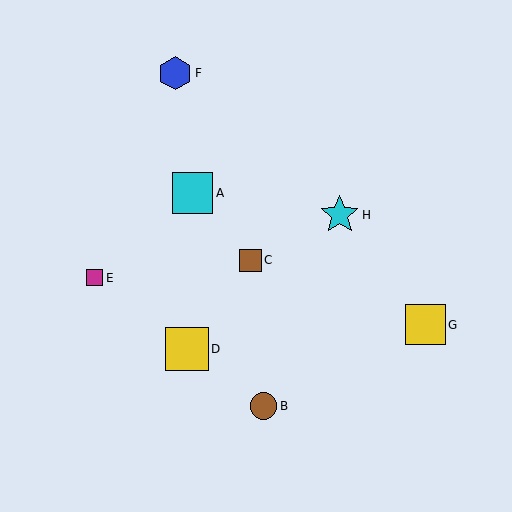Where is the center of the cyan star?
The center of the cyan star is at (340, 215).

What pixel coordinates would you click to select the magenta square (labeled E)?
Click at (95, 278) to select the magenta square E.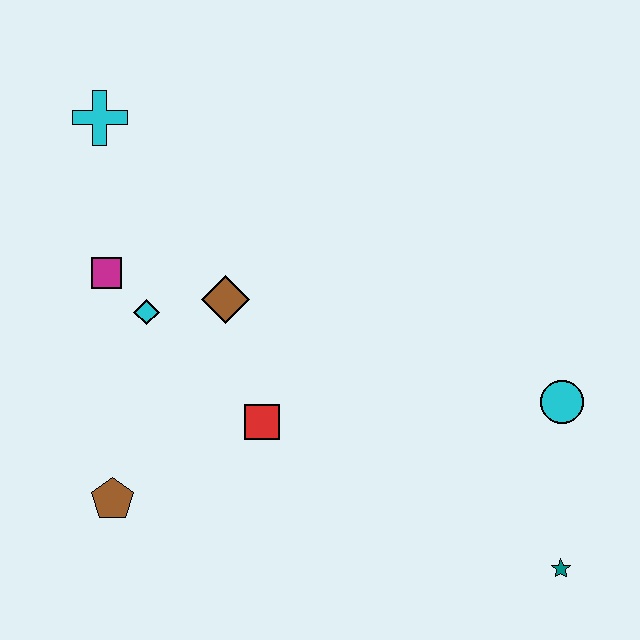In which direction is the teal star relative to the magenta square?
The teal star is to the right of the magenta square.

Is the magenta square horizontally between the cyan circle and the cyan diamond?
No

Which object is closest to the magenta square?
The cyan diamond is closest to the magenta square.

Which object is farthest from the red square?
The cyan cross is farthest from the red square.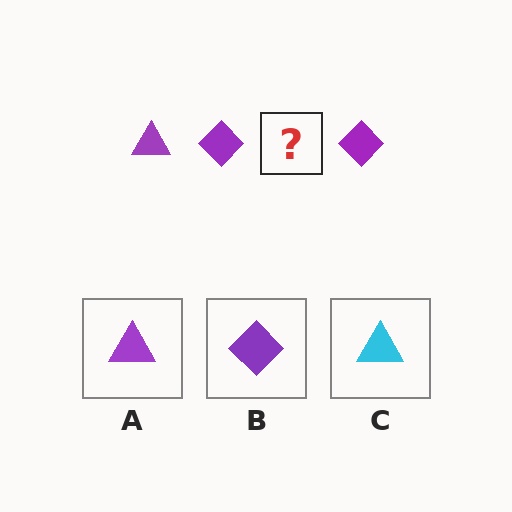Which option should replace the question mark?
Option A.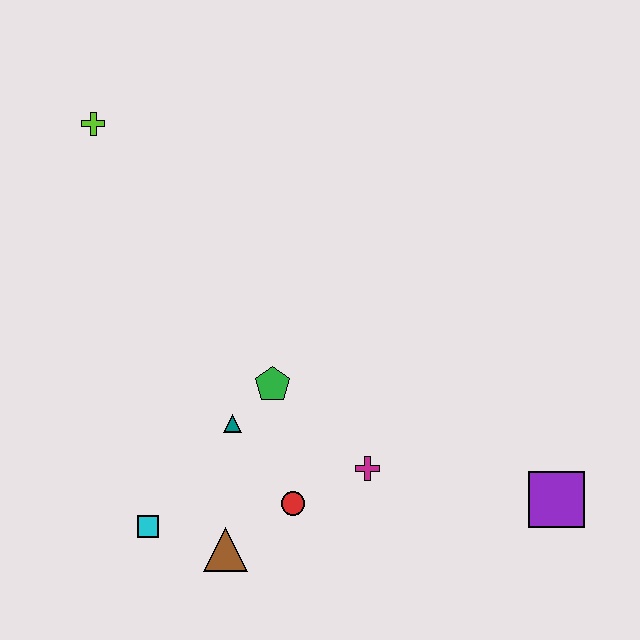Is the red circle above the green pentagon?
No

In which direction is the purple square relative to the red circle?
The purple square is to the right of the red circle.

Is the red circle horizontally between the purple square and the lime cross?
Yes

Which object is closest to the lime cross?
The green pentagon is closest to the lime cross.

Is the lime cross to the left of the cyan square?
Yes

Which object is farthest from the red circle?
The lime cross is farthest from the red circle.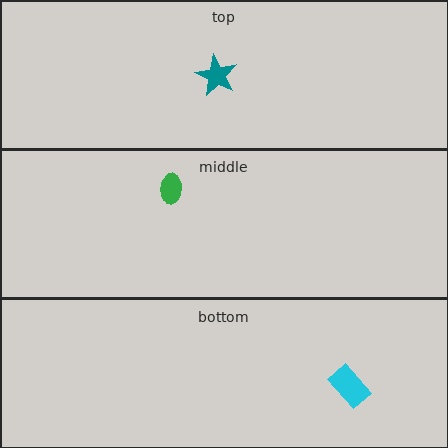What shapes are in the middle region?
The green ellipse.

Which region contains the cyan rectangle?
The bottom region.